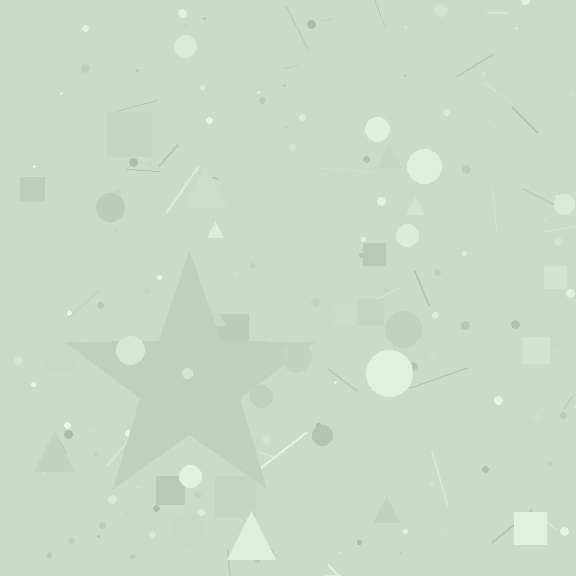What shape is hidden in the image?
A star is hidden in the image.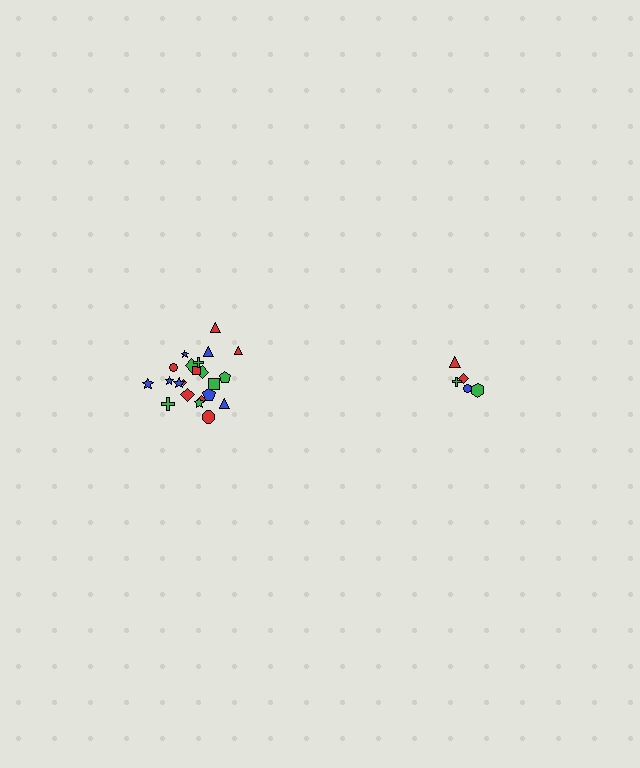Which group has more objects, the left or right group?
The left group.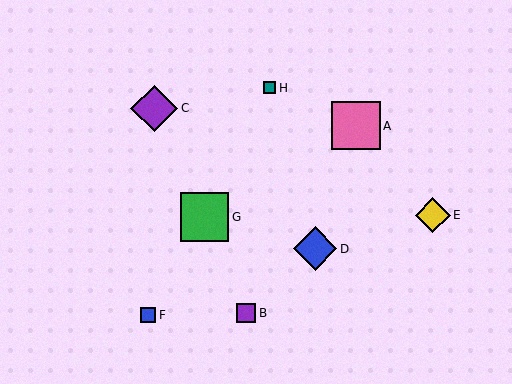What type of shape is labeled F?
Shape F is a blue square.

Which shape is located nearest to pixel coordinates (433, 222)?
The yellow diamond (labeled E) at (433, 215) is nearest to that location.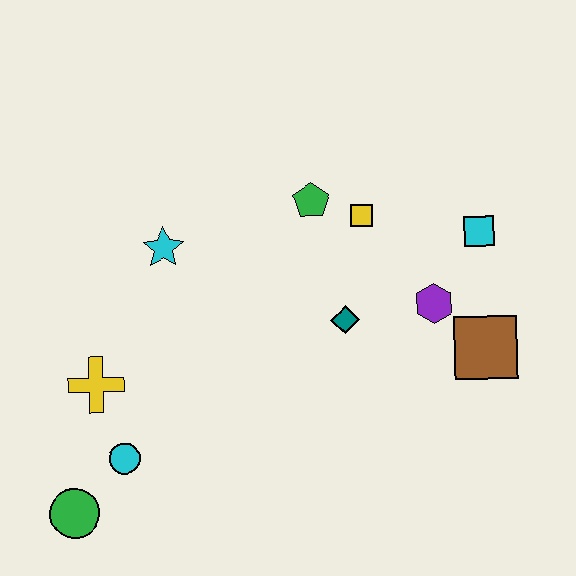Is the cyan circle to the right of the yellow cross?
Yes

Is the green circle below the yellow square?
Yes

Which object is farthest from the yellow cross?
The cyan square is farthest from the yellow cross.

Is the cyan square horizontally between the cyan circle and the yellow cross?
No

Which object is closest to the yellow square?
The green pentagon is closest to the yellow square.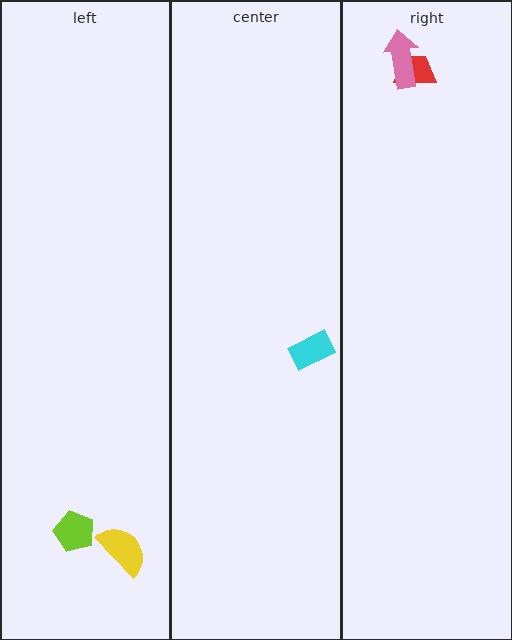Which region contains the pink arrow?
The right region.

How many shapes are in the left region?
2.